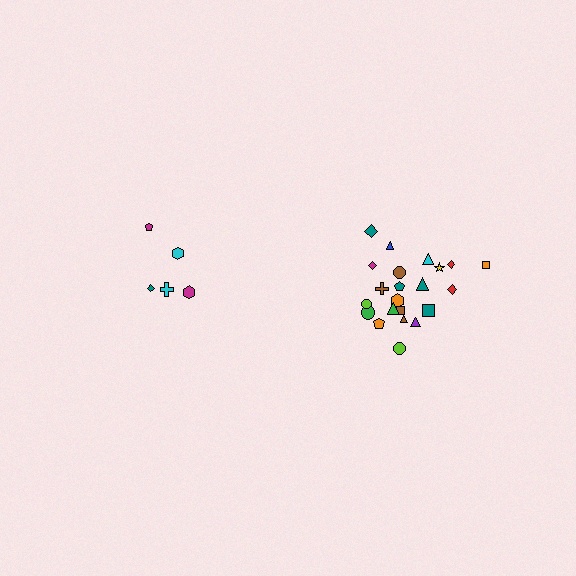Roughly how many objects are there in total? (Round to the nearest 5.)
Roughly 25 objects in total.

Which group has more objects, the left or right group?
The right group.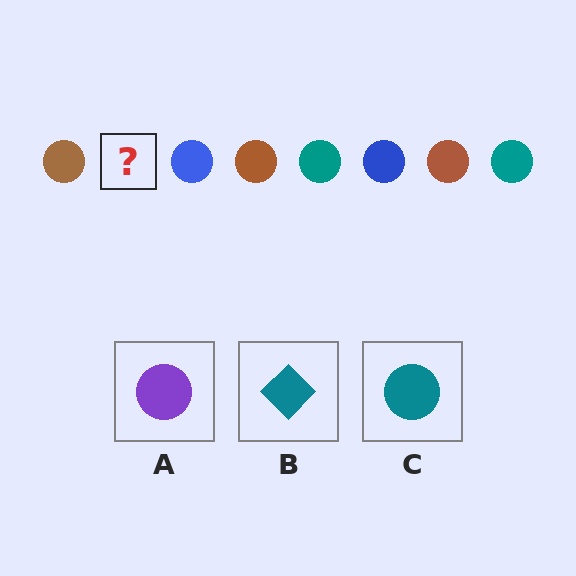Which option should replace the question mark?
Option C.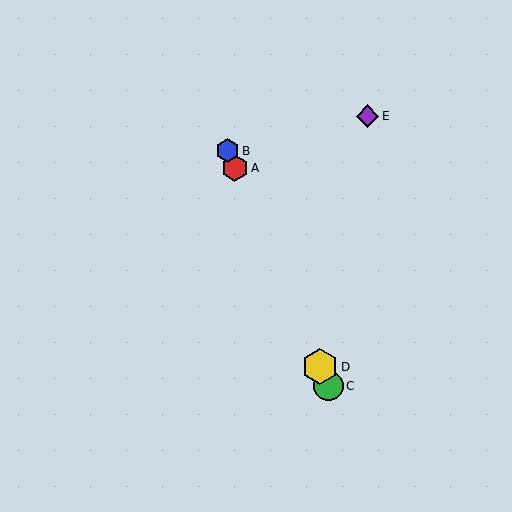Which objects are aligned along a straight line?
Objects A, B, C, D are aligned along a straight line.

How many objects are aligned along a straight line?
4 objects (A, B, C, D) are aligned along a straight line.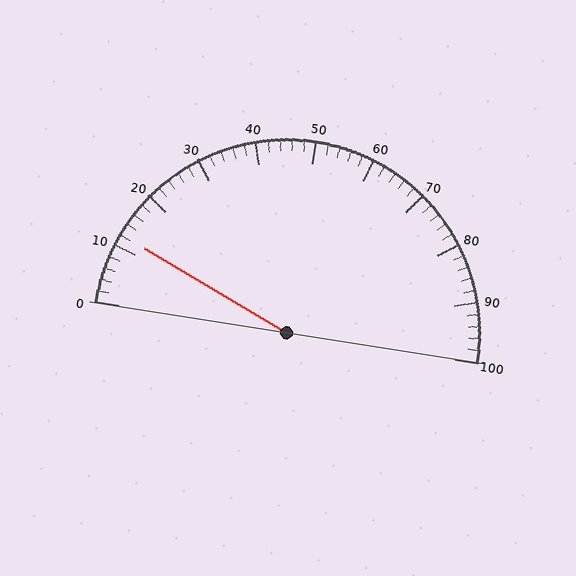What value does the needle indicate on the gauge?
The needle indicates approximately 12.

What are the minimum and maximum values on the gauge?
The gauge ranges from 0 to 100.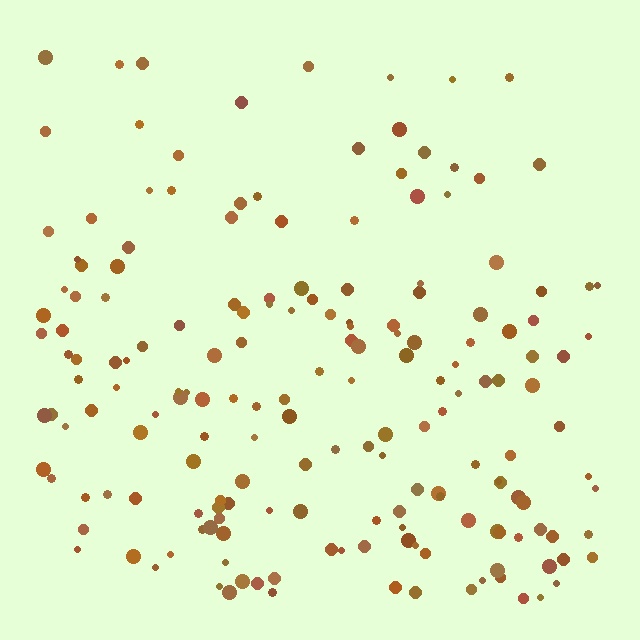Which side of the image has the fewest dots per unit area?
The top.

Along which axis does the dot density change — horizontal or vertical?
Vertical.